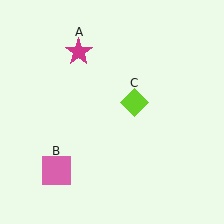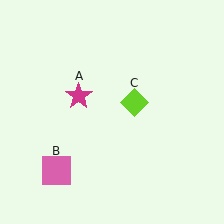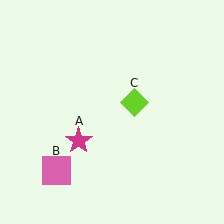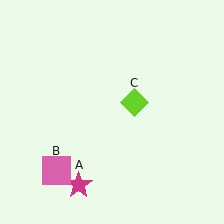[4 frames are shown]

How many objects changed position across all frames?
1 object changed position: magenta star (object A).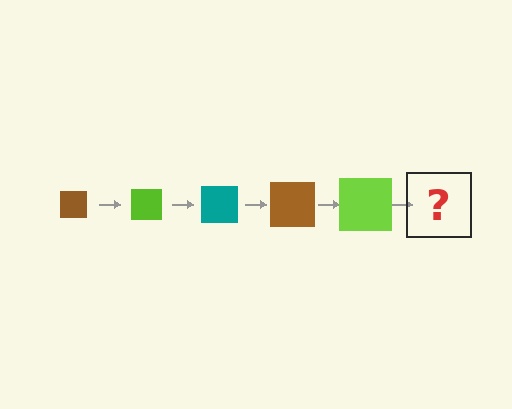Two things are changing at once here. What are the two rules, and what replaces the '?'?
The two rules are that the square grows larger each step and the color cycles through brown, lime, and teal. The '?' should be a teal square, larger than the previous one.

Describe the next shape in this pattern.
It should be a teal square, larger than the previous one.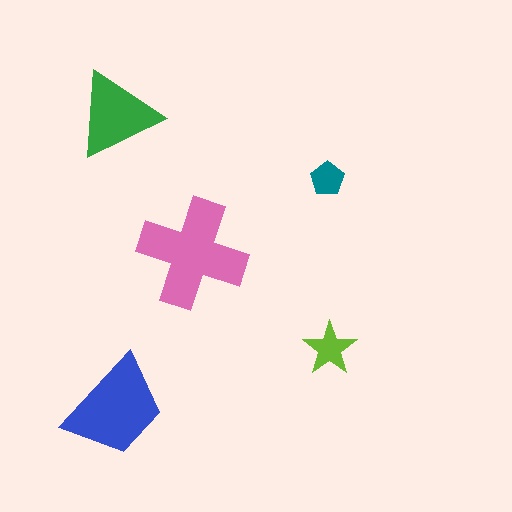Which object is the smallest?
The teal pentagon.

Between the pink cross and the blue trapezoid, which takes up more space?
The pink cross.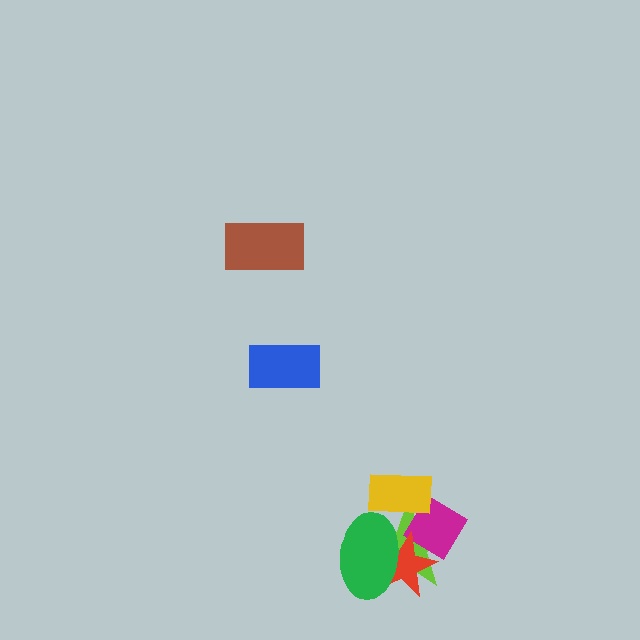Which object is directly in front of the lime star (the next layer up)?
The magenta diamond is directly in front of the lime star.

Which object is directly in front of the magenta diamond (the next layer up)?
The red star is directly in front of the magenta diamond.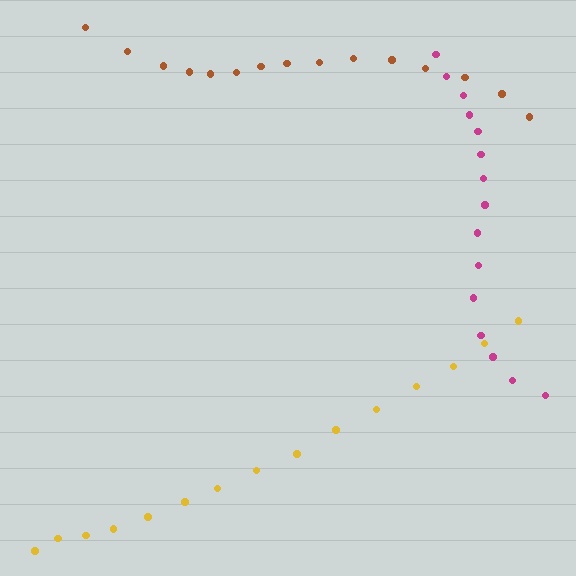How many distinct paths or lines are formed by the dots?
There are 3 distinct paths.